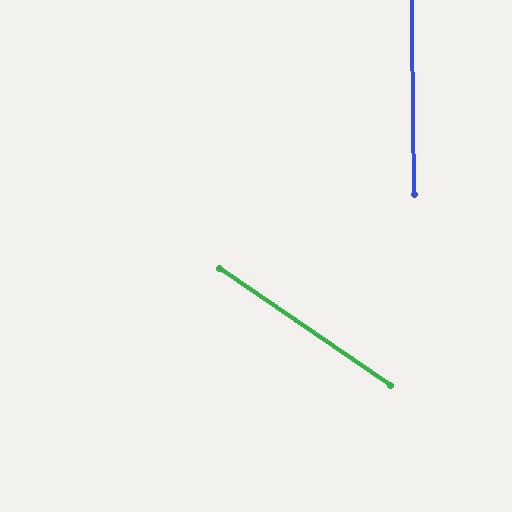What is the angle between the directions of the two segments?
Approximately 55 degrees.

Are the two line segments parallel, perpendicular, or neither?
Neither parallel nor perpendicular — they differ by about 55°.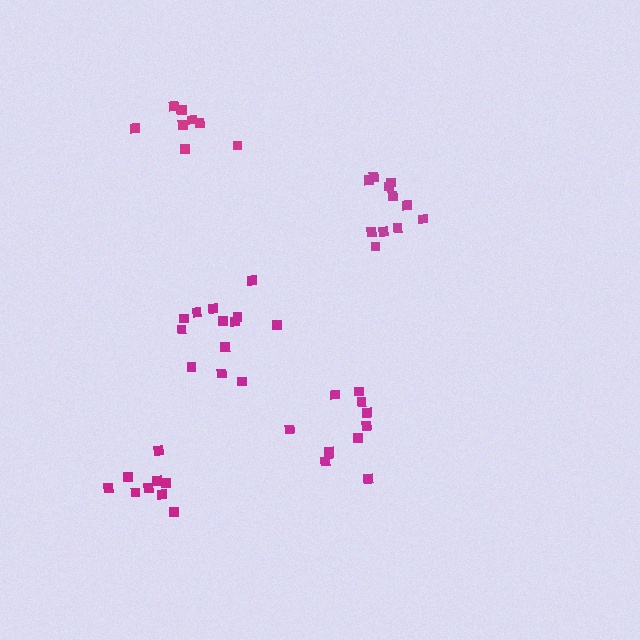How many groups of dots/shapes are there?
There are 5 groups.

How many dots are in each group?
Group 1: 9 dots, Group 2: 11 dots, Group 3: 11 dots, Group 4: 9 dots, Group 5: 13 dots (53 total).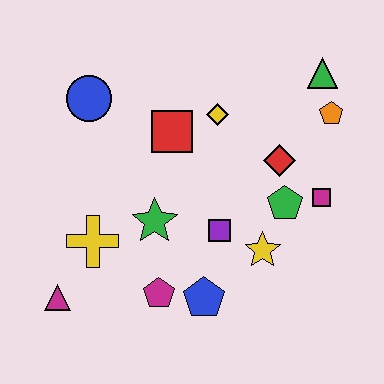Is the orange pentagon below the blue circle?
Yes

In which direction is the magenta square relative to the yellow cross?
The magenta square is to the right of the yellow cross.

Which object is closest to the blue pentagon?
The magenta pentagon is closest to the blue pentagon.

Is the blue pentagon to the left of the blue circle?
No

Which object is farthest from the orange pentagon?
The magenta triangle is farthest from the orange pentagon.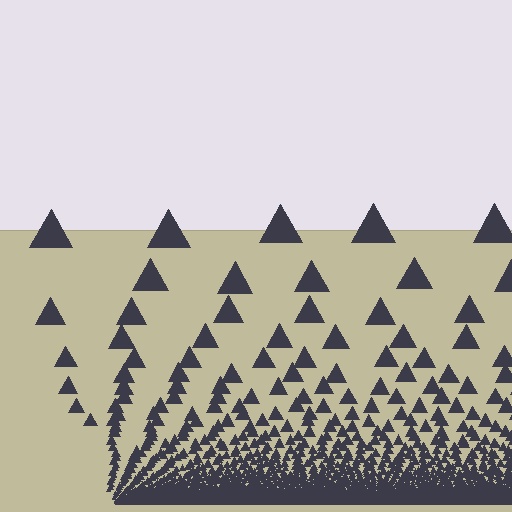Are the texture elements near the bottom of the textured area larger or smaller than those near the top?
Smaller. The gradient is inverted — elements near the bottom are smaller and denser.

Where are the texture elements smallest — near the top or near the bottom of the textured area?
Near the bottom.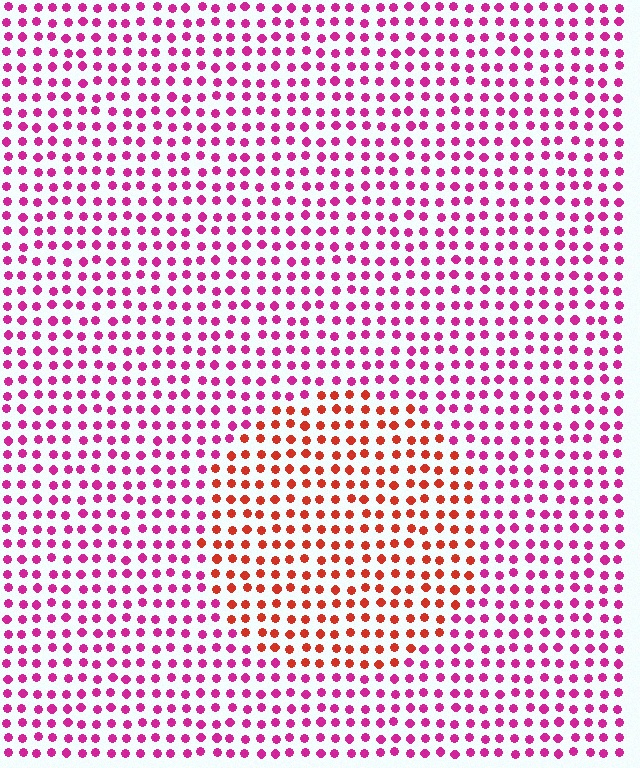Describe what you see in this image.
The image is filled with small magenta elements in a uniform arrangement. A circle-shaped region is visible where the elements are tinted to a slightly different hue, forming a subtle color boundary.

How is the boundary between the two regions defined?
The boundary is defined purely by a slight shift in hue (about 45 degrees). Spacing, size, and orientation are identical on both sides.